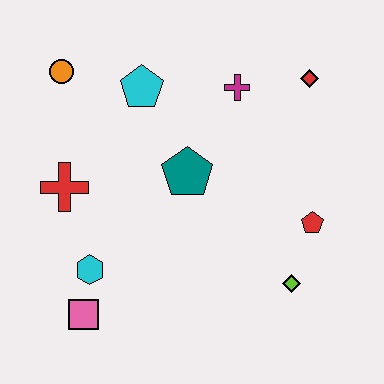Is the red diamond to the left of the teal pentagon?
No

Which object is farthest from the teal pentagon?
The pink square is farthest from the teal pentagon.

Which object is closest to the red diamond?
The magenta cross is closest to the red diamond.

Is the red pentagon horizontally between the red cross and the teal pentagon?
No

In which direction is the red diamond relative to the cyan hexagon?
The red diamond is to the right of the cyan hexagon.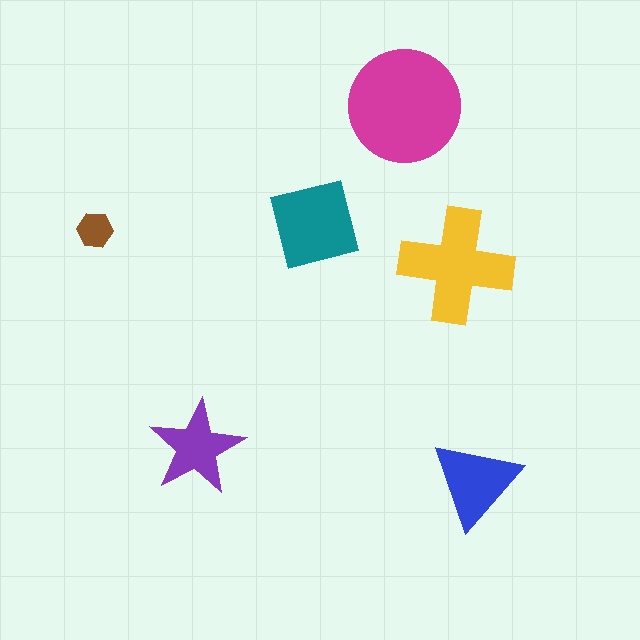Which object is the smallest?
The brown hexagon.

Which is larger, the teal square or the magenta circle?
The magenta circle.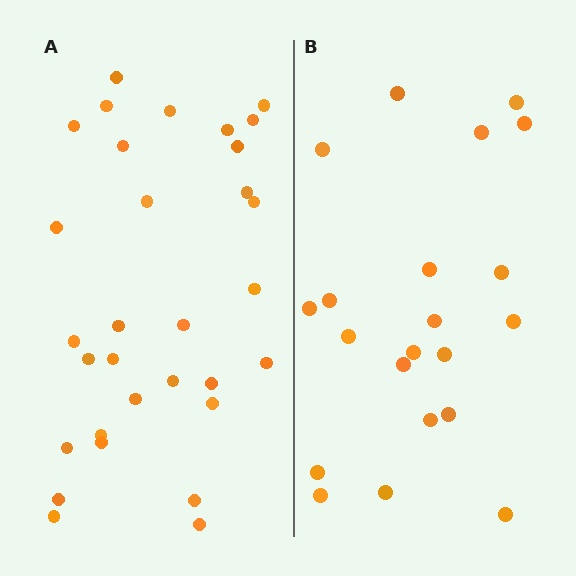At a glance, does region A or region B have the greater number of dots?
Region A (the left region) has more dots.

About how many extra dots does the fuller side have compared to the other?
Region A has roughly 10 or so more dots than region B.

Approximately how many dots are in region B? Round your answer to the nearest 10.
About 20 dots. (The exact count is 21, which rounds to 20.)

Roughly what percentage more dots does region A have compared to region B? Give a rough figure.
About 50% more.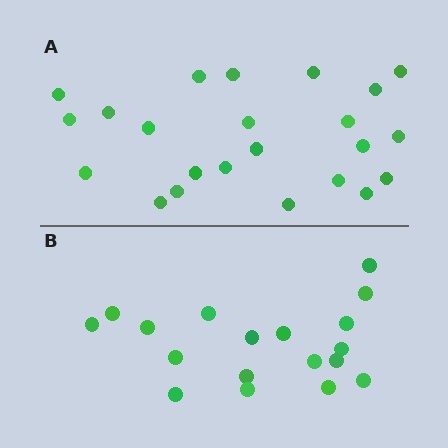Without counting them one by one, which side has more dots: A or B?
Region A (the top region) has more dots.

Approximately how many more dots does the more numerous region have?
Region A has about 5 more dots than region B.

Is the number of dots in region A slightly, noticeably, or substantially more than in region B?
Region A has noticeably more, but not dramatically so. The ratio is roughly 1.3 to 1.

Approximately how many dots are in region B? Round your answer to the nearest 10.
About 20 dots. (The exact count is 18, which rounds to 20.)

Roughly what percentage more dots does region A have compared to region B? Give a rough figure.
About 30% more.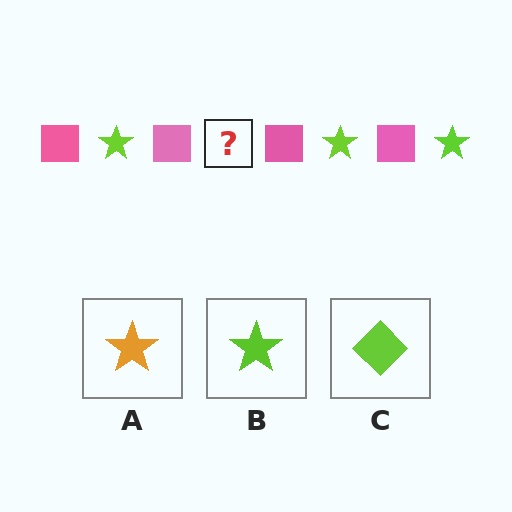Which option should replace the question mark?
Option B.